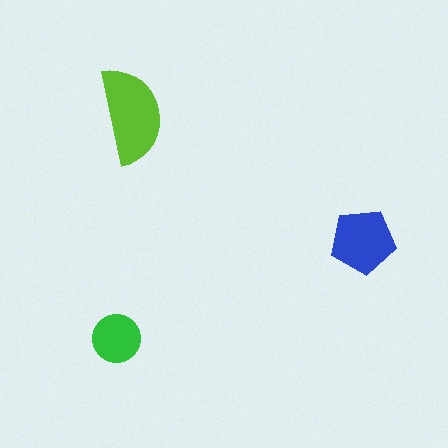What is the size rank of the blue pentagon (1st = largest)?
2nd.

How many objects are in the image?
There are 3 objects in the image.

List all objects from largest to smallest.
The lime semicircle, the blue pentagon, the green circle.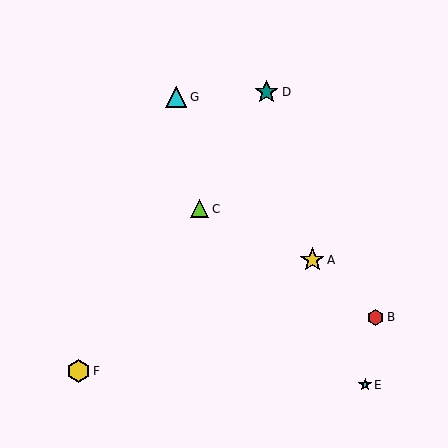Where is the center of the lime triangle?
The center of the lime triangle is at (200, 209).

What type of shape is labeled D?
Shape D is a teal star.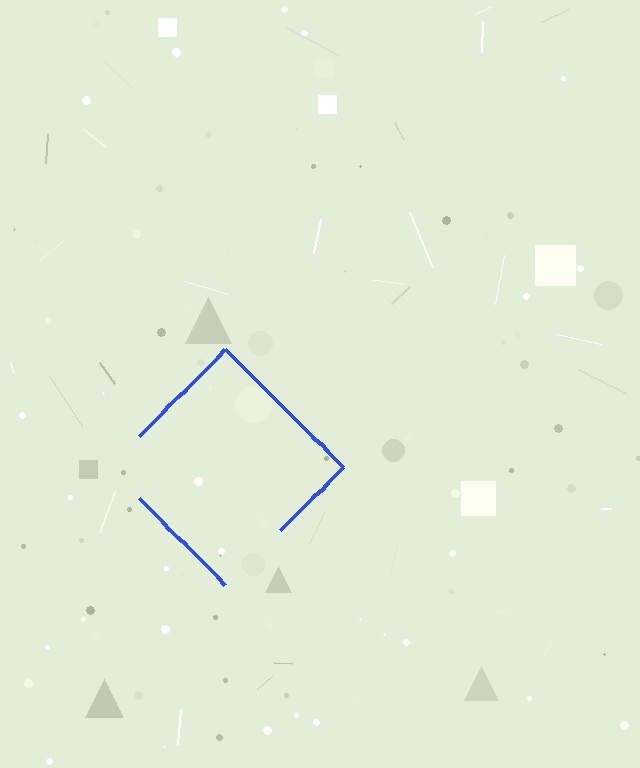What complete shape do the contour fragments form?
The contour fragments form a diamond.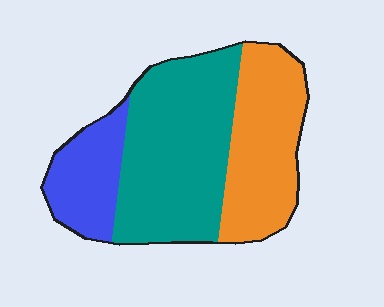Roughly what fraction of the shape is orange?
Orange takes up between a sixth and a third of the shape.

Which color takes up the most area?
Teal, at roughly 50%.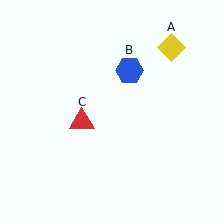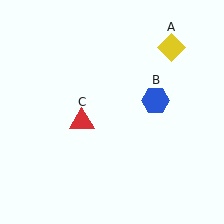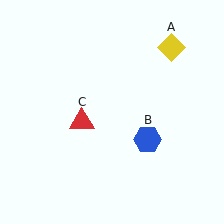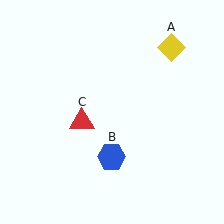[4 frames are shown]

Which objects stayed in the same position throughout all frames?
Yellow diamond (object A) and red triangle (object C) remained stationary.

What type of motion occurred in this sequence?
The blue hexagon (object B) rotated clockwise around the center of the scene.